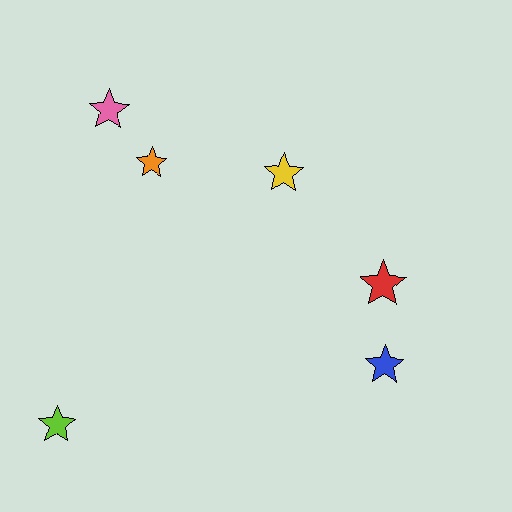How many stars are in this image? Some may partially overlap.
There are 6 stars.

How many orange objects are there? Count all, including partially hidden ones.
There is 1 orange object.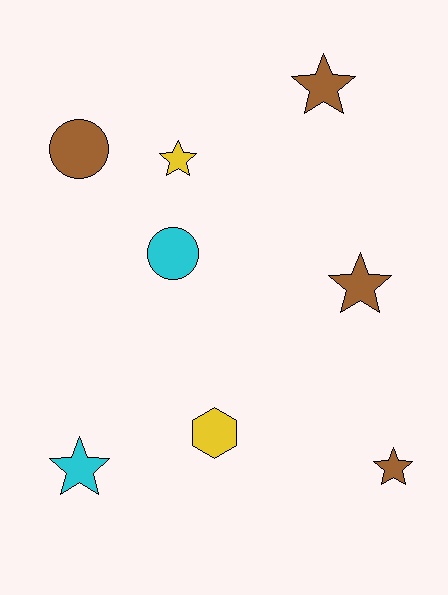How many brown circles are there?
There is 1 brown circle.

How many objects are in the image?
There are 8 objects.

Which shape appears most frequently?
Star, with 5 objects.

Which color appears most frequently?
Brown, with 4 objects.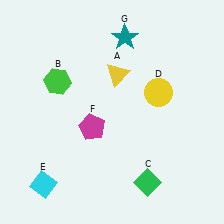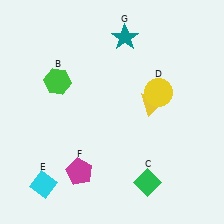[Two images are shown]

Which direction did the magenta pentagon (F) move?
The magenta pentagon (F) moved down.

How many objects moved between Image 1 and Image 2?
2 objects moved between the two images.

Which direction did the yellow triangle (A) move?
The yellow triangle (A) moved right.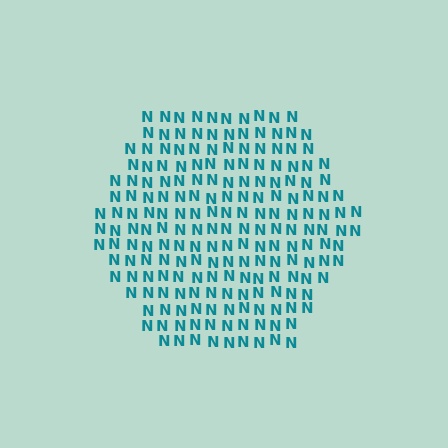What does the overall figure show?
The overall figure shows a hexagon.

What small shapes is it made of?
It is made of small letter N's.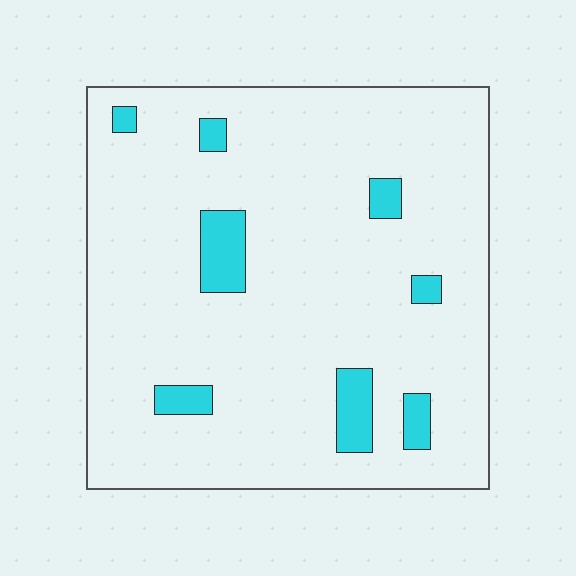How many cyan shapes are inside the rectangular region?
8.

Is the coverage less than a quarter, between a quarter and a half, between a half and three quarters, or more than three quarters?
Less than a quarter.